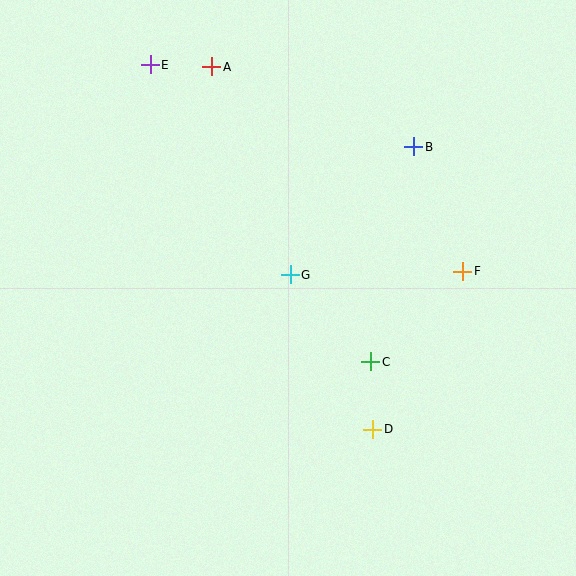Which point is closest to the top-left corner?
Point E is closest to the top-left corner.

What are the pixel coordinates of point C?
Point C is at (371, 362).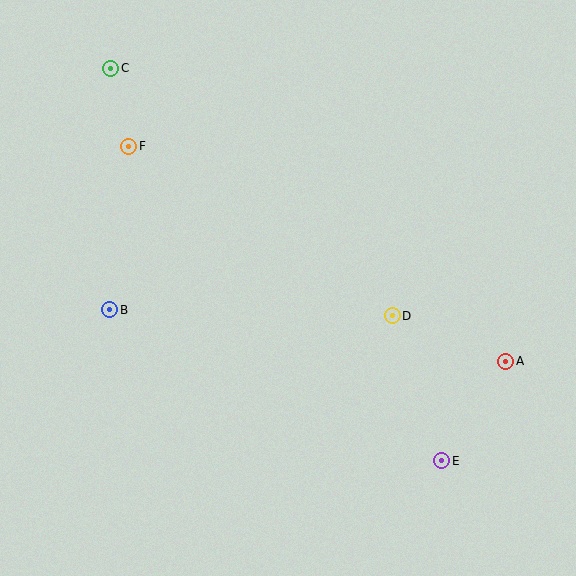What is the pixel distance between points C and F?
The distance between C and F is 80 pixels.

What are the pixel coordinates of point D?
Point D is at (392, 316).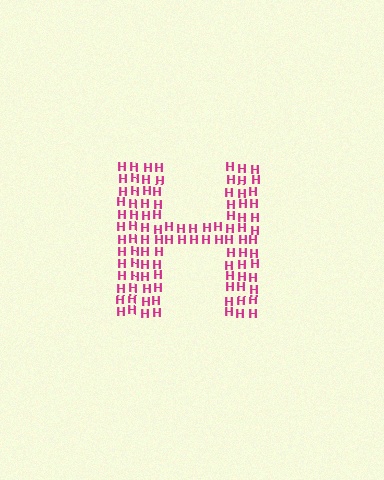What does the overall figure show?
The overall figure shows the letter H.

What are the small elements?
The small elements are letter H's.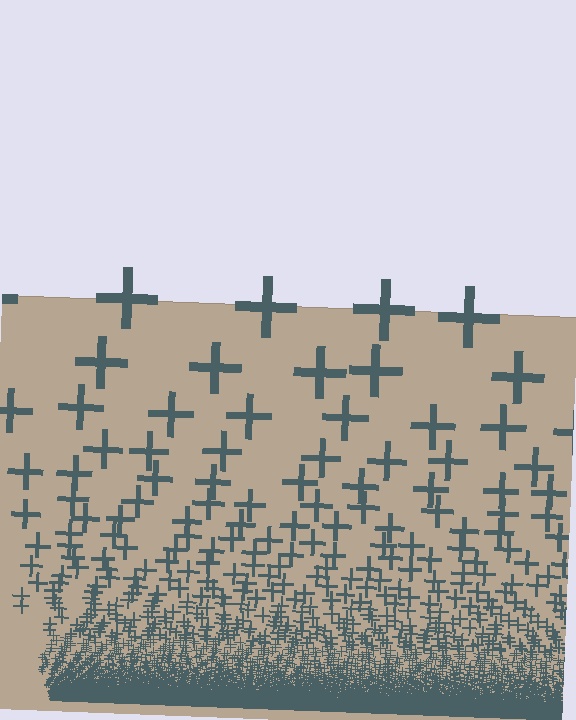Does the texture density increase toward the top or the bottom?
Density increases toward the bottom.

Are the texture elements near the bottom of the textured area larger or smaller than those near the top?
Smaller. The gradient is inverted — elements near the bottom are smaller and denser.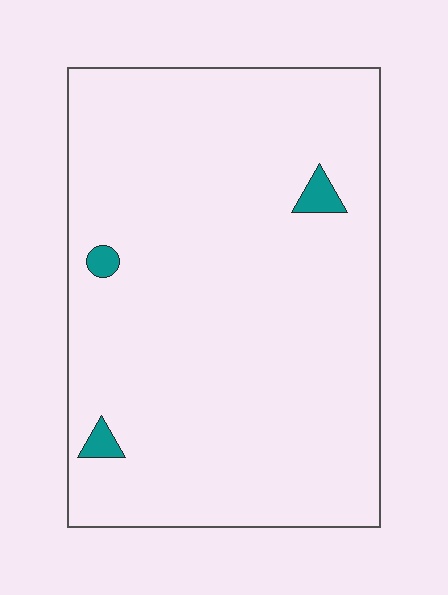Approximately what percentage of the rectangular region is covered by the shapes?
Approximately 0%.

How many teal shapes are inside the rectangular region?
3.